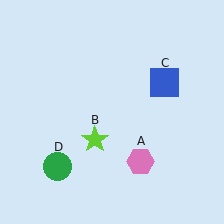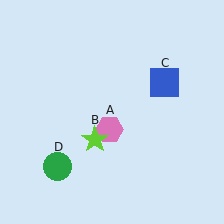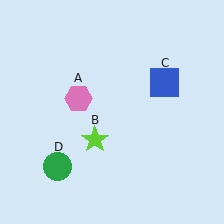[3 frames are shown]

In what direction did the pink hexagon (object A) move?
The pink hexagon (object A) moved up and to the left.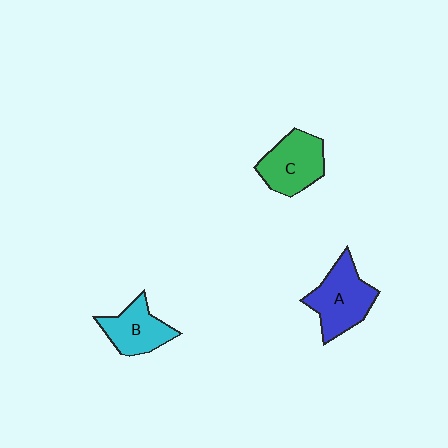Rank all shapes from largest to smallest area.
From largest to smallest: A (blue), C (green), B (cyan).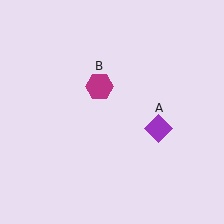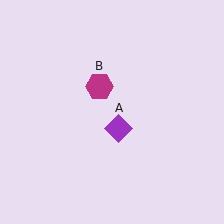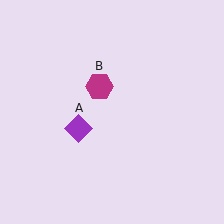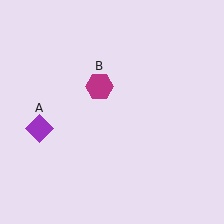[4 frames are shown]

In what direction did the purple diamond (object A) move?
The purple diamond (object A) moved left.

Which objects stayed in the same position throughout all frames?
Magenta hexagon (object B) remained stationary.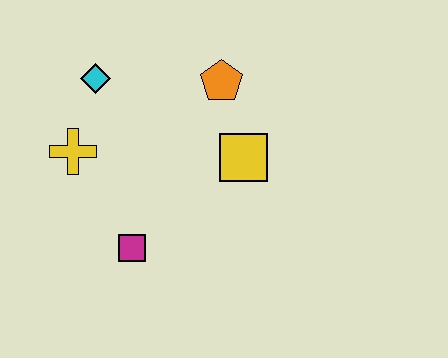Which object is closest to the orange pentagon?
The yellow square is closest to the orange pentagon.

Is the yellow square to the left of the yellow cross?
No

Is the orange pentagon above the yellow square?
Yes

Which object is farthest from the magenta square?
The orange pentagon is farthest from the magenta square.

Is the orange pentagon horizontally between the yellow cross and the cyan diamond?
No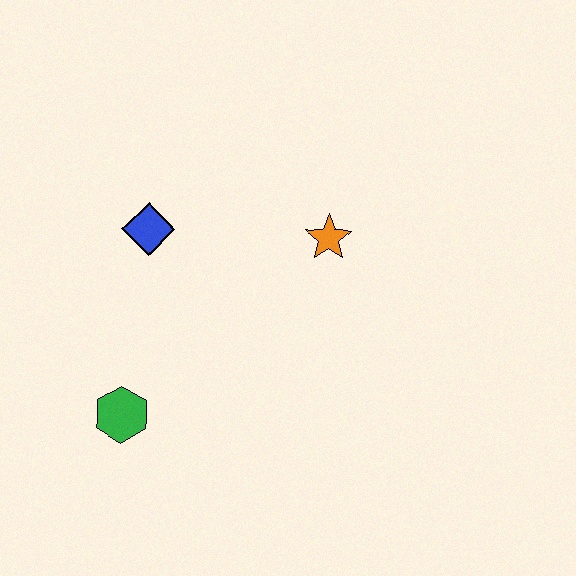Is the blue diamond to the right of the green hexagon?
Yes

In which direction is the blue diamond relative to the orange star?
The blue diamond is to the left of the orange star.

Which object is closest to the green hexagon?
The blue diamond is closest to the green hexagon.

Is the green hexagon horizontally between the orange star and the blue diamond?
No